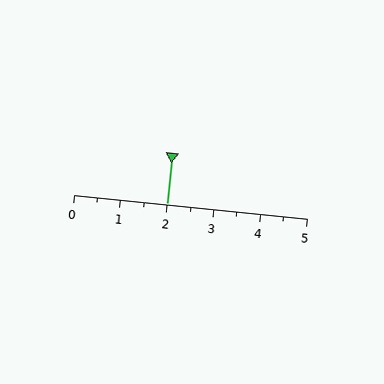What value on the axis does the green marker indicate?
The marker indicates approximately 2.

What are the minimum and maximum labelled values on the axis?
The axis runs from 0 to 5.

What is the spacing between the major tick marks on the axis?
The major ticks are spaced 1 apart.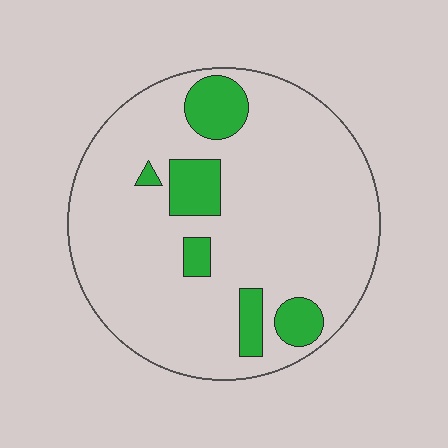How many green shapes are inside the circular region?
6.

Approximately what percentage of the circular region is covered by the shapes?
Approximately 15%.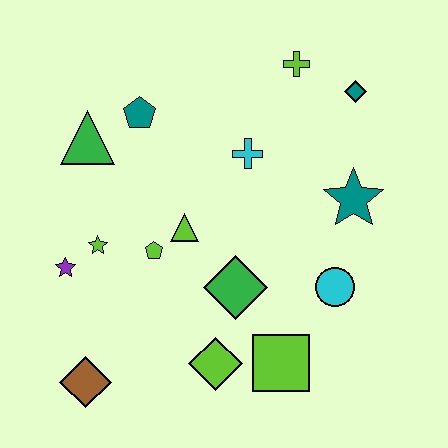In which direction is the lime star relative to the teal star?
The lime star is to the left of the teal star.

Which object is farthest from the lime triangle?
The teal diamond is farthest from the lime triangle.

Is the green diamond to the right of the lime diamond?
Yes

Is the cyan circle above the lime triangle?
No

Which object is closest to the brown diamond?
The purple star is closest to the brown diamond.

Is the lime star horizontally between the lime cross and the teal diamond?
No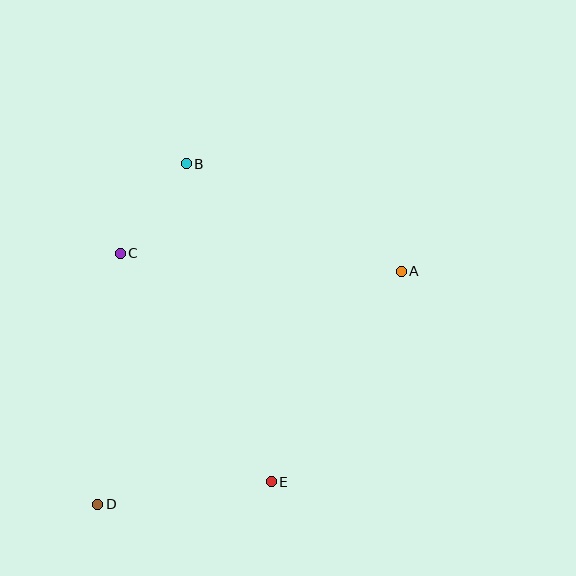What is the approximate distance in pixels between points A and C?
The distance between A and C is approximately 282 pixels.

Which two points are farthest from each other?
Points A and D are farthest from each other.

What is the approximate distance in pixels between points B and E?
The distance between B and E is approximately 330 pixels.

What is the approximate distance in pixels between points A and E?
The distance between A and E is approximately 248 pixels.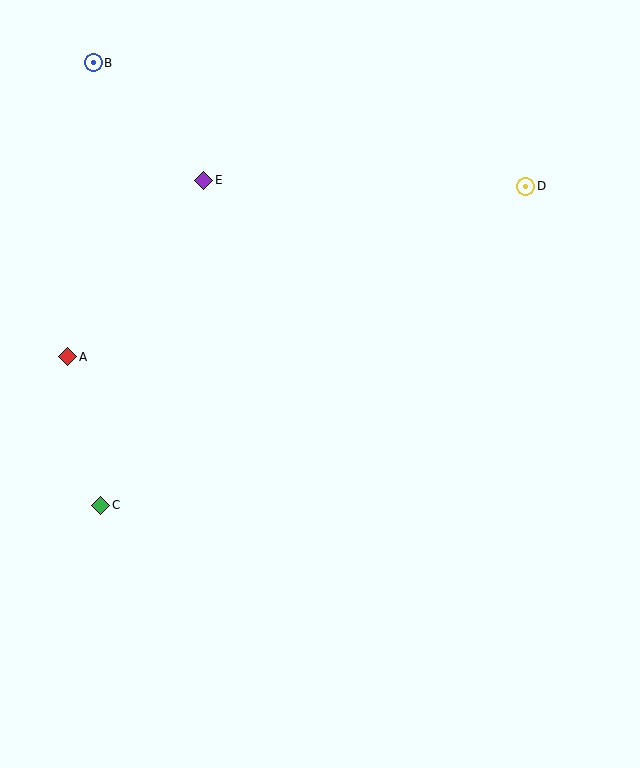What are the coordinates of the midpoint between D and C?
The midpoint between D and C is at (313, 346).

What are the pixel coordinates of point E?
Point E is at (204, 180).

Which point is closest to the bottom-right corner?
Point D is closest to the bottom-right corner.